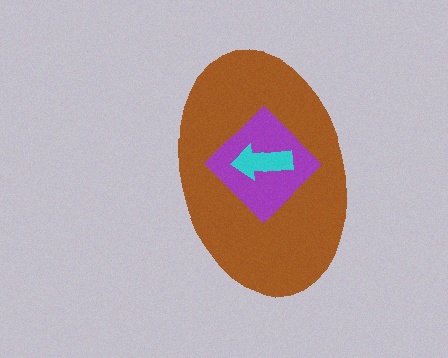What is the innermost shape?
The cyan arrow.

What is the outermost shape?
The brown ellipse.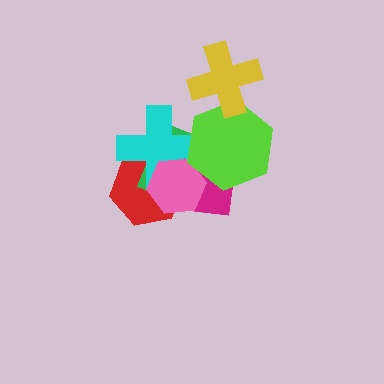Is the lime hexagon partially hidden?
Yes, it is partially covered by another shape.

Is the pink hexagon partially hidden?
Yes, it is partially covered by another shape.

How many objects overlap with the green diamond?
5 objects overlap with the green diamond.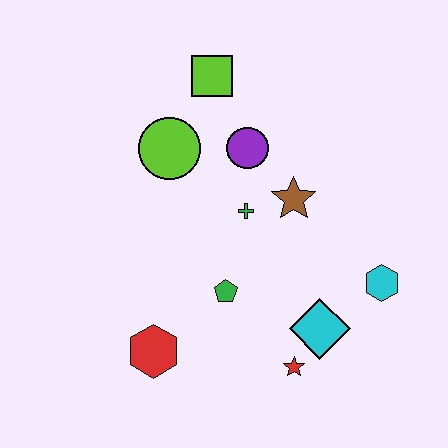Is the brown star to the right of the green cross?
Yes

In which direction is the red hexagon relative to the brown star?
The red hexagon is below the brown star.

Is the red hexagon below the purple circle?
Yes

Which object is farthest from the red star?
The lime square is farthest from the red star.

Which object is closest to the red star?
The cyan diamond is closest to the red star.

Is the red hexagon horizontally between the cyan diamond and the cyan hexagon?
No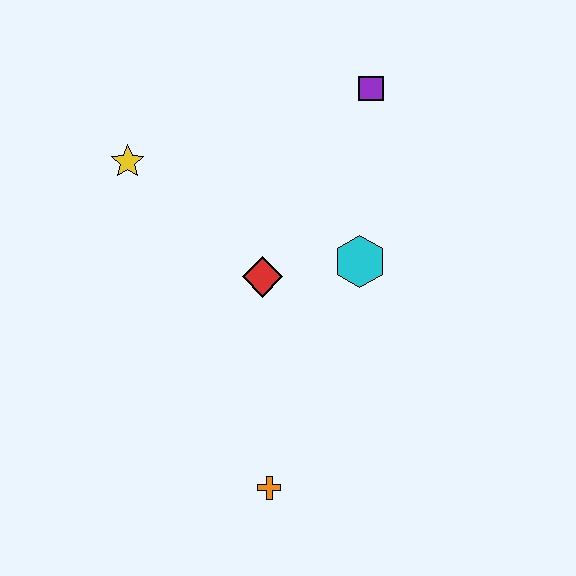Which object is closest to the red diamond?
The cyan hexagon is closest to the red diamond.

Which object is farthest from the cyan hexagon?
The yellow star is farthest from the cyan hexagon.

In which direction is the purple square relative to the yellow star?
The purple square is to the right of the yellow star.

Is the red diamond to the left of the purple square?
Yes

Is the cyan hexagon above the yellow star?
No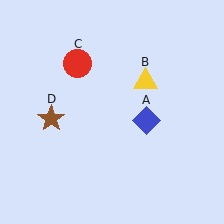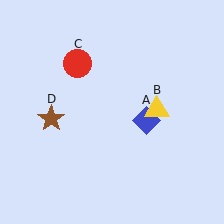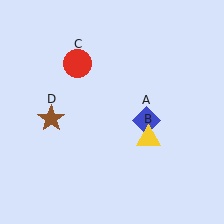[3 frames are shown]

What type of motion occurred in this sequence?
The yellow triangle (object B) rotated clockwise around the center of the scene.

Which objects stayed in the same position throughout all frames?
Blue diamond (object A) and red circle (object C) and brown star (object D) remained stationary.